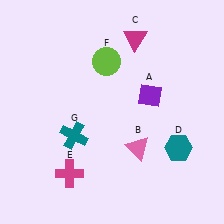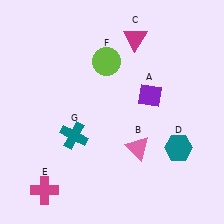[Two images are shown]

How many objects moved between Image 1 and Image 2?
1 object moved between the two images.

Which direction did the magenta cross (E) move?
The magenta cross (E) moved left.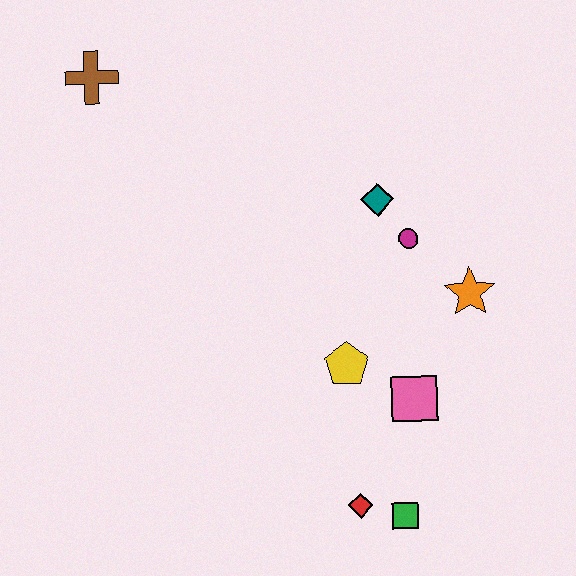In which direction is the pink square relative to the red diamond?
The pink square is above the red diamond.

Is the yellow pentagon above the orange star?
No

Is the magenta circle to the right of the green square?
Yes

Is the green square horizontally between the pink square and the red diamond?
Yes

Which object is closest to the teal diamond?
The magenta circle is closest to the teal diamond.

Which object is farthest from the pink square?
The brown cross is farthest from the pink square.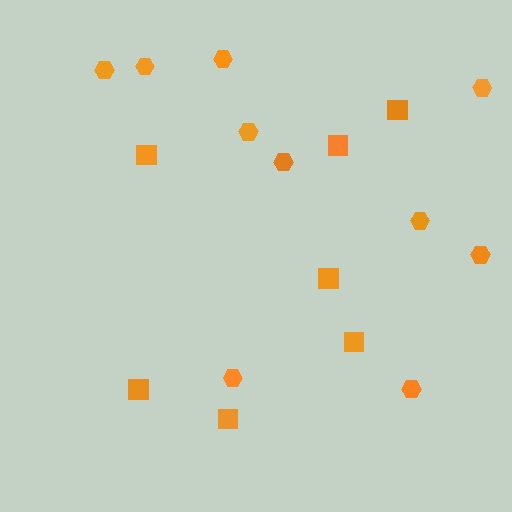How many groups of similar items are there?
There are 2 groups: one group of squares (7) and one group of hexagons (10).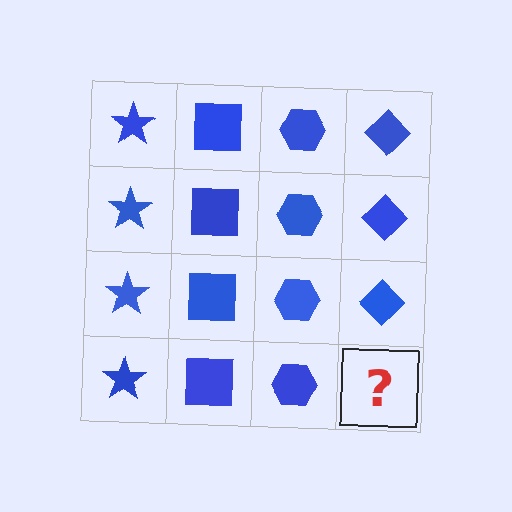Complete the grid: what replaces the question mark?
The question mark should be replaced with a blue diamond.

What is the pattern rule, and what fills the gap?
The rule is that each column has a consistent shape. The gap should be filled with a blue diamond.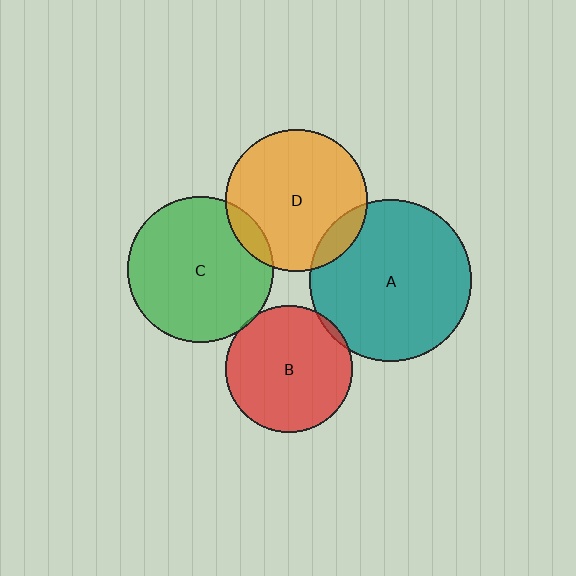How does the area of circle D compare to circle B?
Approximately 1.3 times.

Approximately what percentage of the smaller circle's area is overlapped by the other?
Approximately 10%.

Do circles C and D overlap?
Yes.